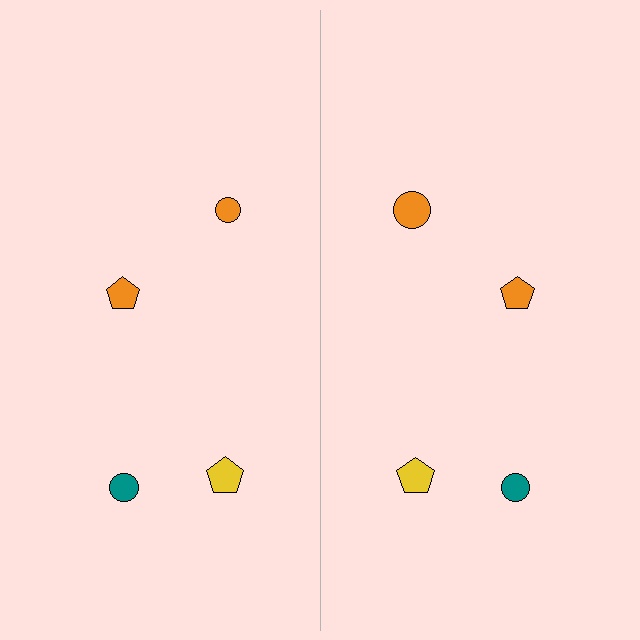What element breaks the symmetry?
The orange circle on the right side has a different size than its mirror counterpart.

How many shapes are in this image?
There are 8 shapes in this image.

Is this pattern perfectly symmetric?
No, the pattern is not perfectly symmetric. The orange circle on the right side has a different size than its mirror counterpart.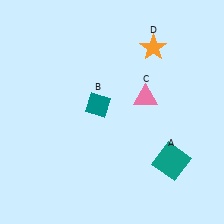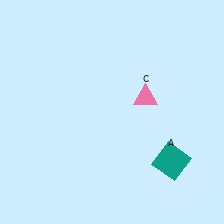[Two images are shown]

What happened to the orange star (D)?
The orange star (D) was removed in Image 2. It was in the top-right area of Image 1.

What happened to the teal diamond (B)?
The teal diamond (B) was removed in Image 2. It was in the top-left area of Image 1.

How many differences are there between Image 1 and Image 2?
There are 2 differences between the two images.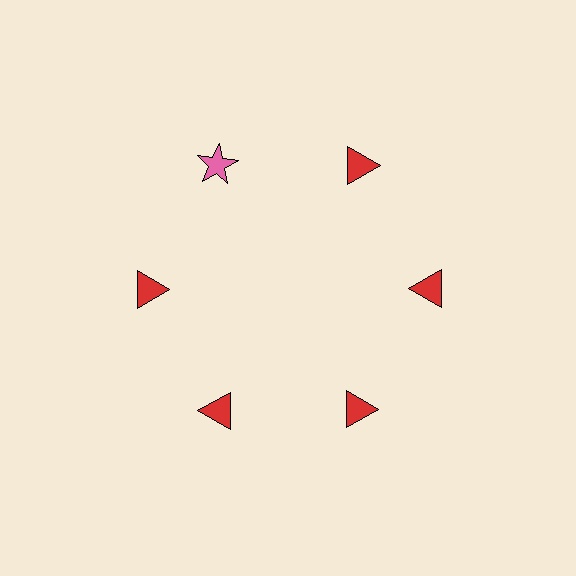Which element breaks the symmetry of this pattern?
The pink star at roughly the 11 o'clock position breaks the symmetry. All other shapes are red triangles.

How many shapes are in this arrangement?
There are 6 shapes arranged in a ring pattern.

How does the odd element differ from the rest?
It differs in both color (pink instead of red) and shape (star instead of triangle).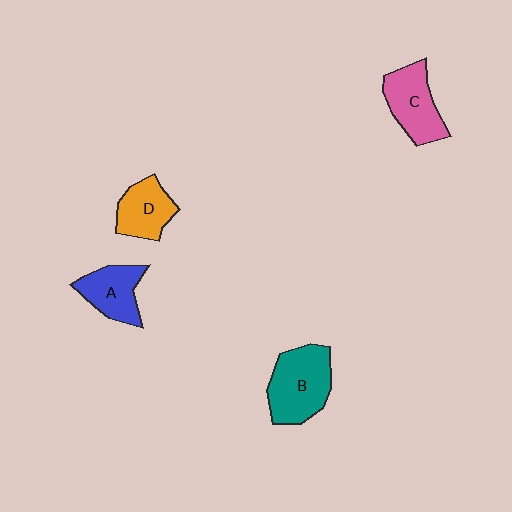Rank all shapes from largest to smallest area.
From largest to smallest: B (teal), C (pink), A (blue), D (orange).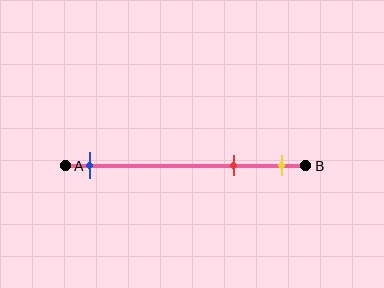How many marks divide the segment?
There are 3 marks dividing the segment.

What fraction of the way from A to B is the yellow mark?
The yellow mark is approximately 90% (0.9) of the way from A to B.